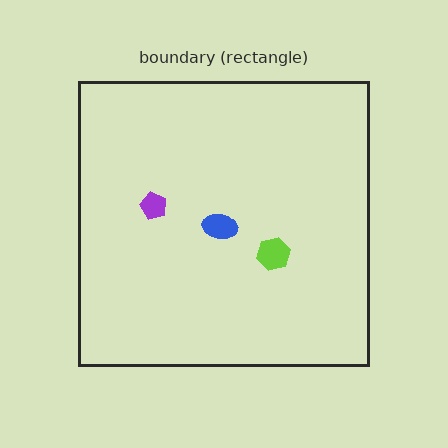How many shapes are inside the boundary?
3 inside, 0 outside.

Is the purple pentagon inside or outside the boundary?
Inside.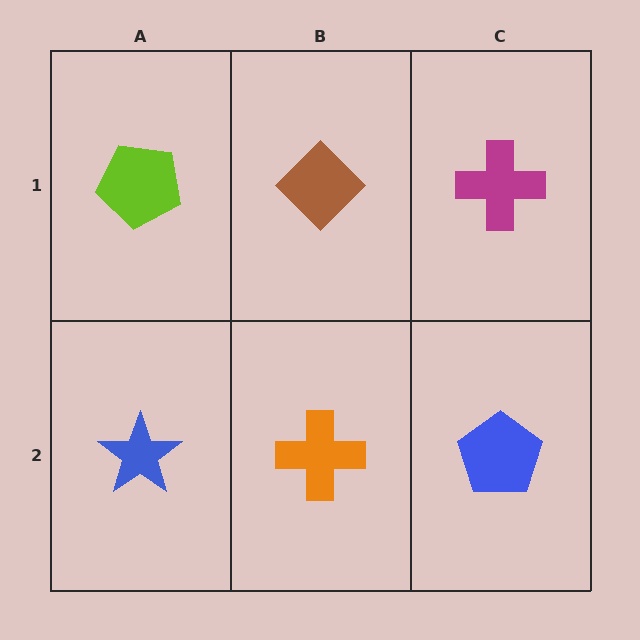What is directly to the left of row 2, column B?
A blue star.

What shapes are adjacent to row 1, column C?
A blue pentagon (row 2, column C), a brown diamond (row 1, column B).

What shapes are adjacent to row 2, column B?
A brown diamond (row 1, column B), a blue star (row 2, column A), a blue pentagon (row 2, column C).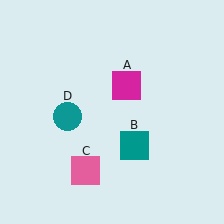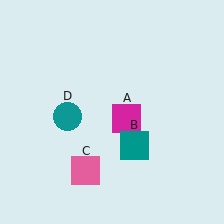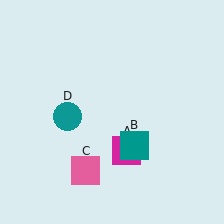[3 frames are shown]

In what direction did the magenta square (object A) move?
The magenta square (object A) moved down.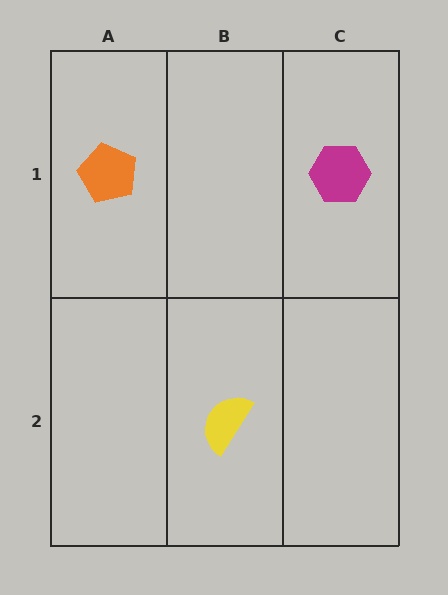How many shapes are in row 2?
1 shape.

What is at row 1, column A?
An orange pentagon.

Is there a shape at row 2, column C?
No, that cell is empty.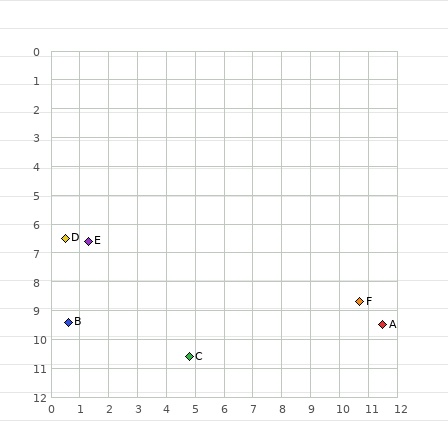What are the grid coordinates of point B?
Point B is at approximately (0.6, 9.4).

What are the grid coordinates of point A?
Point A is at approximately (11.5, 9.5).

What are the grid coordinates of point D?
Point D is at approximately (0.5, 6.5).